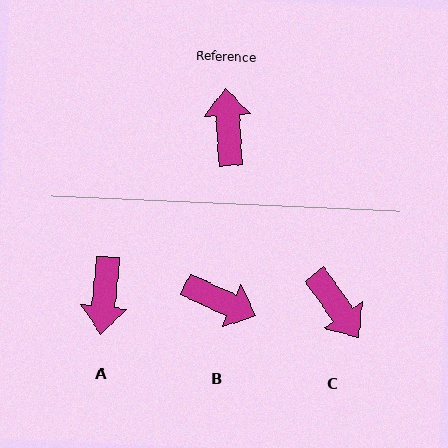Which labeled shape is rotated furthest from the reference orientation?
A, about 171 degrees away.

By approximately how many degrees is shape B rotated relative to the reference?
Approximately 118 degrees clockwise.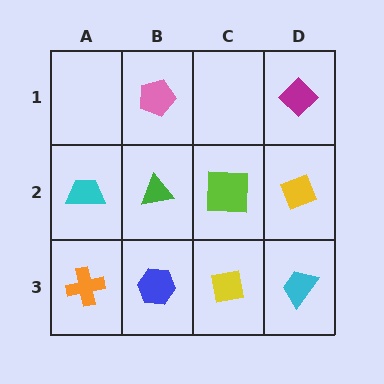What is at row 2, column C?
A lime square.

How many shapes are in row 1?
2 shapes.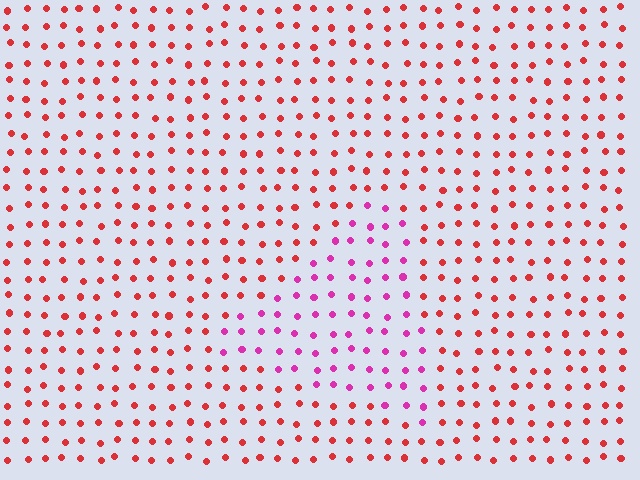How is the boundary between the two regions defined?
The boundary is defined purely by a slight shift in hue (about 42 degrees). Spacing, size, and orientation are identical on both sides.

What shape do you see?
I see a triangle.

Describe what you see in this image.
The image is filled with small red elements in a uniform arrangement. A triangle-shaped region is visible where the elements are tinted to a slightly different hue, forming a subtle color boundary.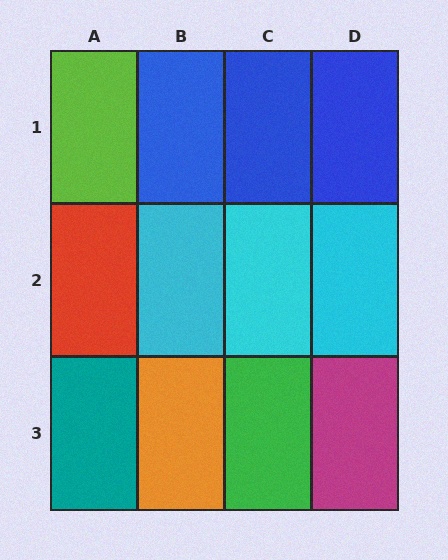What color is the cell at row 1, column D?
Blue.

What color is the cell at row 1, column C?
Blue.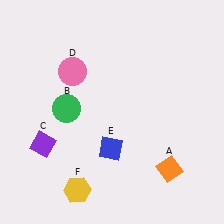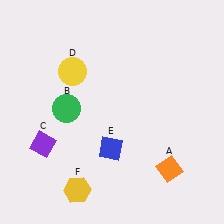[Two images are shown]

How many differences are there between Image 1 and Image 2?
There is 1 difference between the two images.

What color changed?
The circle (D) changed from pink in Image 1 to yellow in Image 2.